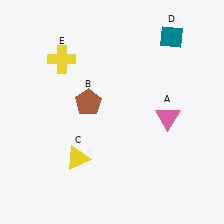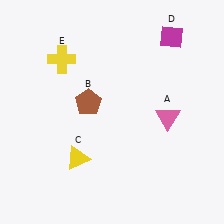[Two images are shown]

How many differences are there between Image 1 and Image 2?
There is 1 difference between the two images.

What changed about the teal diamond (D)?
In Image 1, D is teal. In Image 2, it changed to magenta.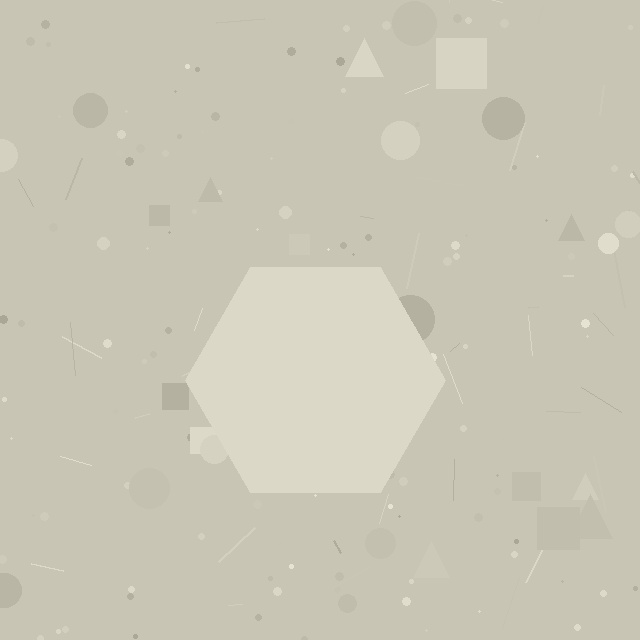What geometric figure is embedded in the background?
A hexagon is embedded in the background.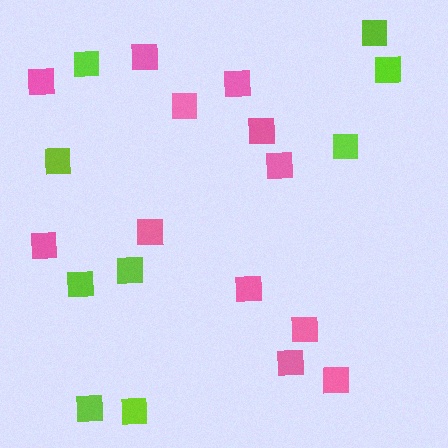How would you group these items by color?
There are 2 groups: one group of lime squares (9) and one group of pink squares (12).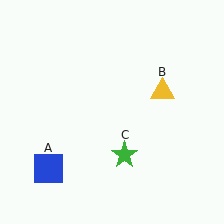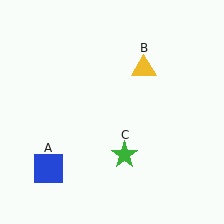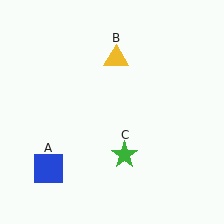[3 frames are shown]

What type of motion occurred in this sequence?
The yellow triangle (object B) rotated counterclockwise around the center of the scene.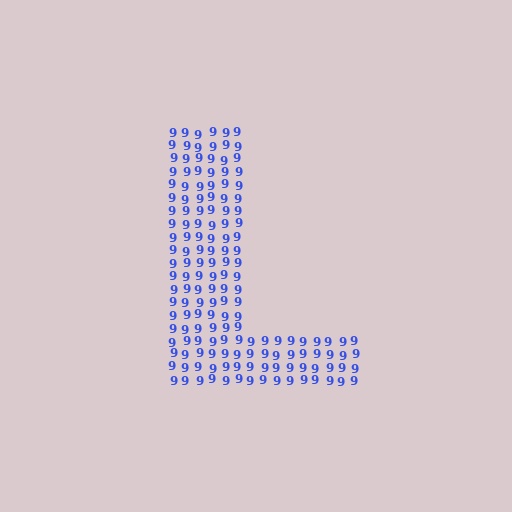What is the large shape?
The large shape is the letter L.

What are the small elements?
The small elements are digit 9's.